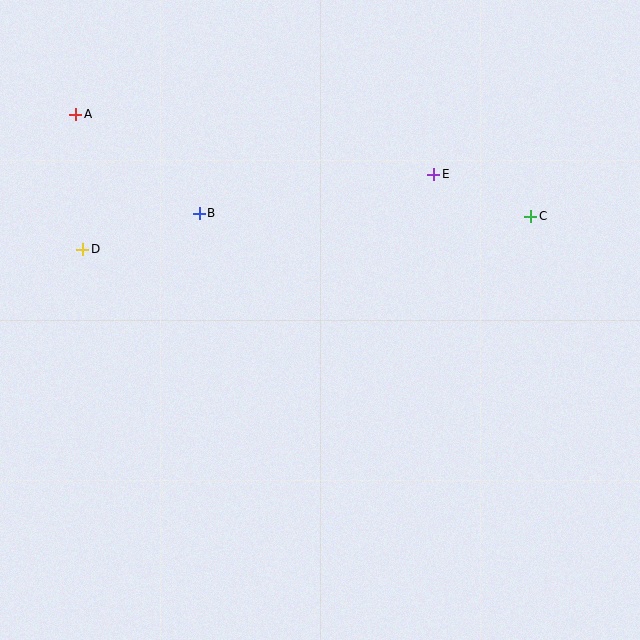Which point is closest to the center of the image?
Point B at (199, 213) is closest to the center.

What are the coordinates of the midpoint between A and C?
The midpoint between A and C is at (303, 165).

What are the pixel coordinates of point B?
Point B is at (199, 213).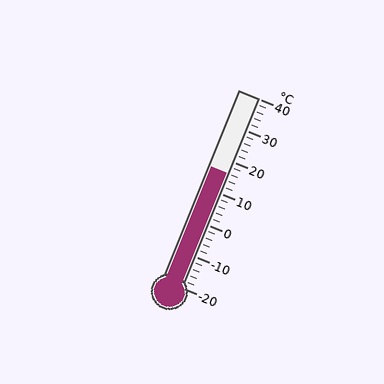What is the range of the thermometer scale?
The thermometer scale ranges from -20°C to 40°C.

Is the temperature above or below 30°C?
The temperature is below 30°C.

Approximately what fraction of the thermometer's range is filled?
The thermometer is filled to approximately 60% of its range.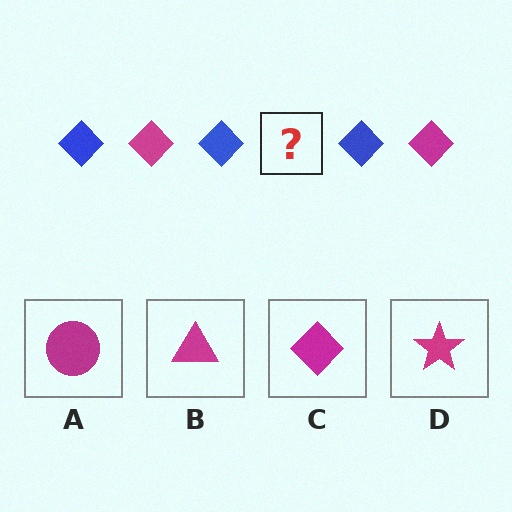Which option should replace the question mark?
Option C.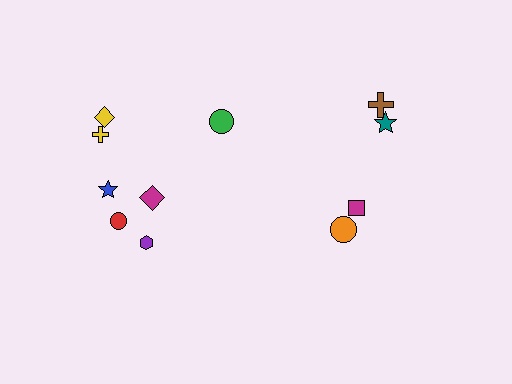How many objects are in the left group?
There are 7 objects.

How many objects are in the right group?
There are 4 objects.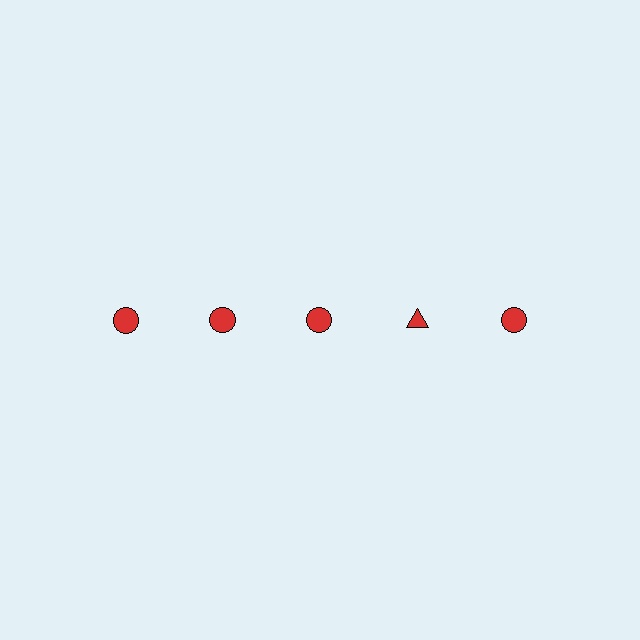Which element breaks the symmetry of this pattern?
The red triangle in the top row, second from right column breaks the symmetry. All other shapes are red circles.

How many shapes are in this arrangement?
There are 5 shapes arranged in a grid pattern.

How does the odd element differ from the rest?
It has a different shape: triangle instead of circle.